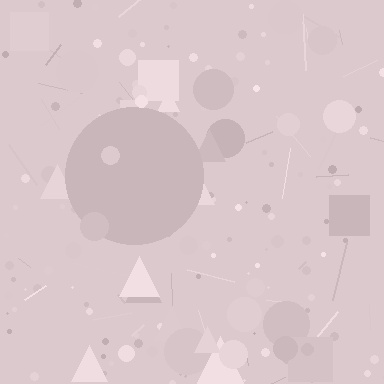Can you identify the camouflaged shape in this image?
The camouflaged shape is a circle.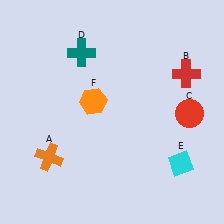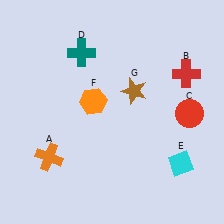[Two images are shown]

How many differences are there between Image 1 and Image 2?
There is 1 difference between the two images.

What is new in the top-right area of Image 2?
A brown star (G) was added in the top-right area of Image 2.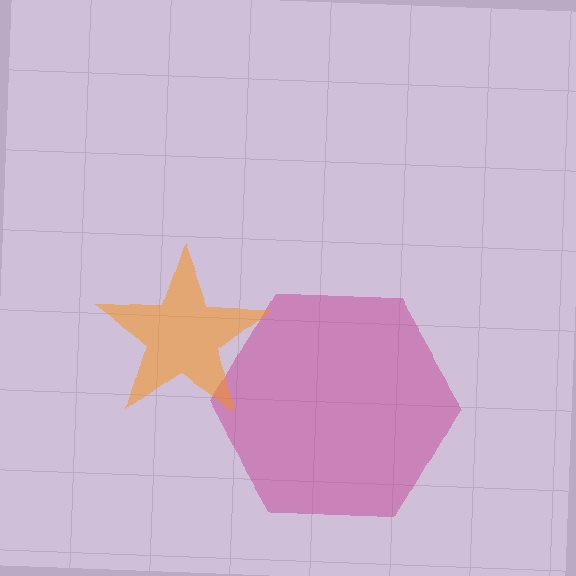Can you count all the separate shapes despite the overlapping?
Yes, there are 2 separate shapes.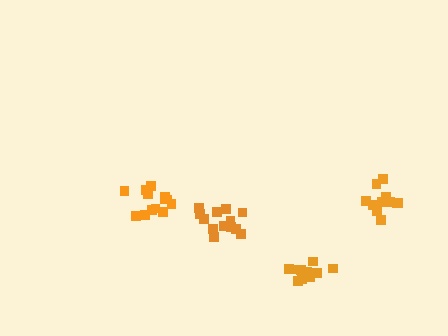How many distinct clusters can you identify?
There are 4 distinct clusters.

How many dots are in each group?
Group 1: 11 dots, Group 2: 14 dots, Group 3: 11 dots, Group 4: 13 dots (49 total).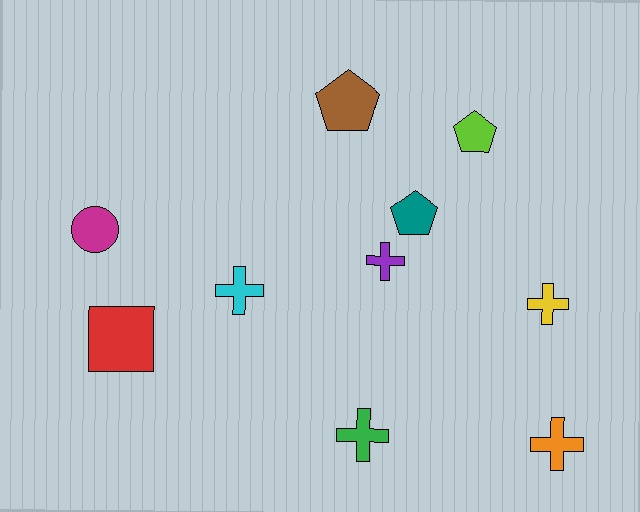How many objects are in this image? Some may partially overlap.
There are 10 objects.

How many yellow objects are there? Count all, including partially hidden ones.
There is 1 yellow object.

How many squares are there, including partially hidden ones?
There is 1 square.